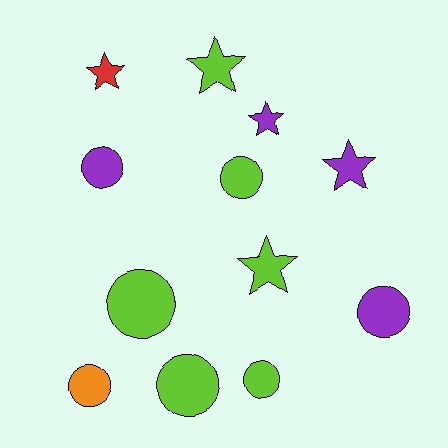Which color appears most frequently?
Lime, with 6 objects.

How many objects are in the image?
There are 12 objects.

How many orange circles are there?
There is 1 orange circle.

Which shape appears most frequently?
Circle, with 7 objects.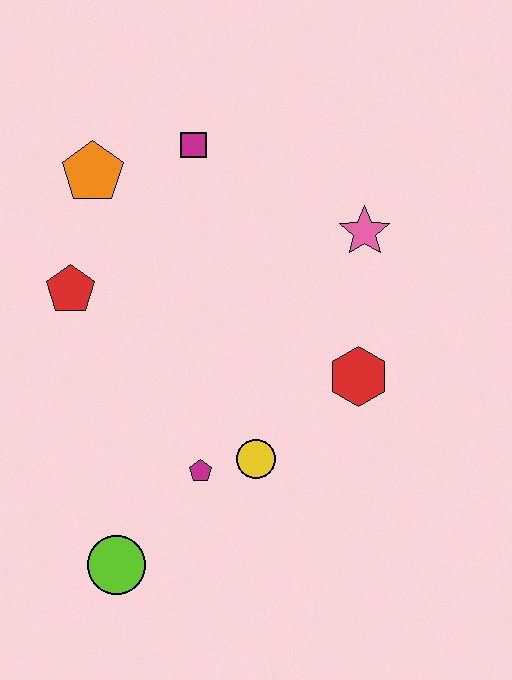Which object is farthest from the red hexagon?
The orange pentagon is farthest from the red hexagon.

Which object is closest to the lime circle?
The magenta pentagon is closest to the lime circle.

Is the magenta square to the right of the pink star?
No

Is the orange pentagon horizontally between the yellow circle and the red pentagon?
Yes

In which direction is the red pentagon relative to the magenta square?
The red pentagon is below the magenta square.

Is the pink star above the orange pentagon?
No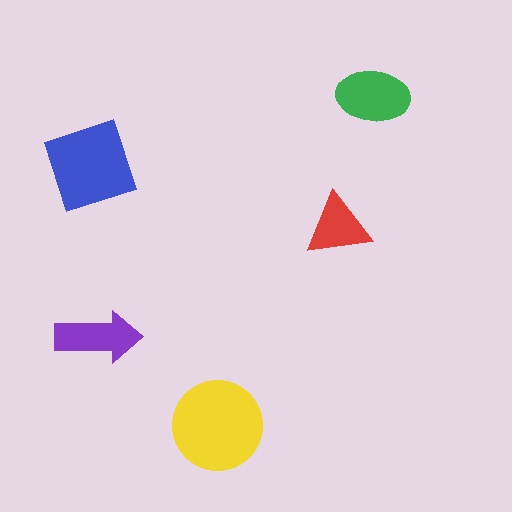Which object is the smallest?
The red triangle.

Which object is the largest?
The yellow circle.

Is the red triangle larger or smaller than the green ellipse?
Smaller.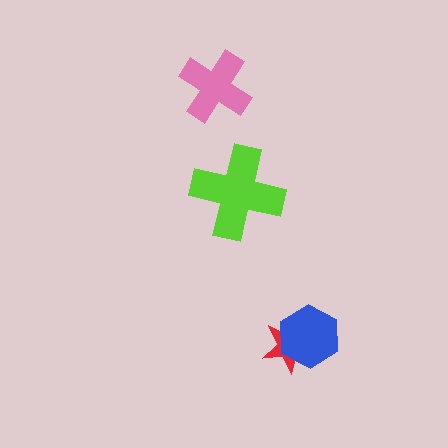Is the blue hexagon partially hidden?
No, no other shape covers it.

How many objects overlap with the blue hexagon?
1 object overlaps with the blue hexagon.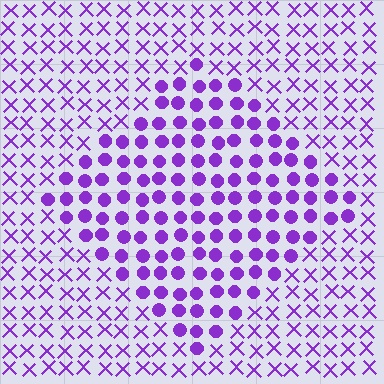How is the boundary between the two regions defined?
The boundary is defined by a change in element shape: circles inside vs. X marks outside. All elements share the same color and spacing.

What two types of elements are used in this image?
The image uses circles inside the diamond region and X marks outside it.